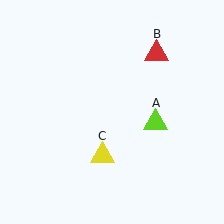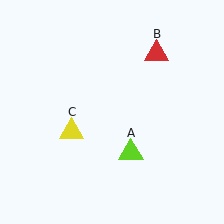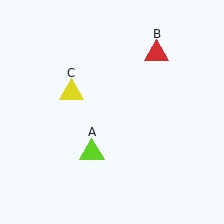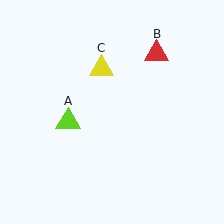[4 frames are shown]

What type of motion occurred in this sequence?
The lime triangle (object A), yellow triangle (object C) rotated clockwise around the center of the scene.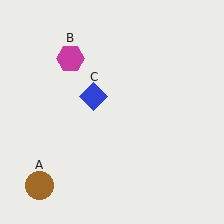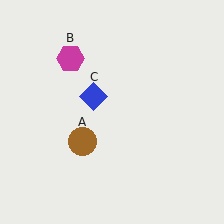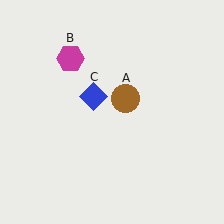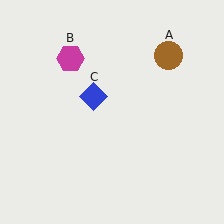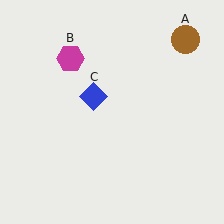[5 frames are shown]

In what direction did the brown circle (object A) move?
The brown circle (object A) moved up and to the right.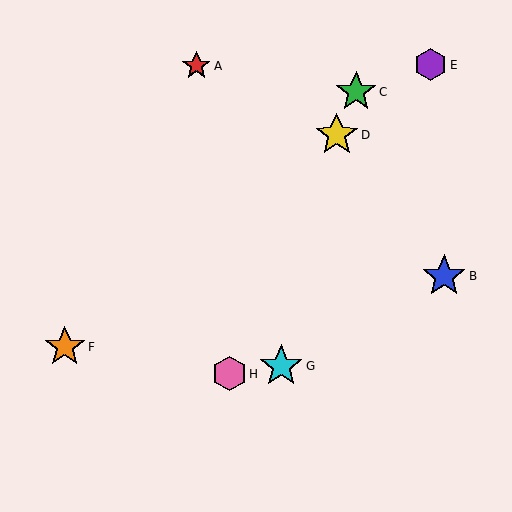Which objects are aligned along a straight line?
Objects C, D, H are aligned along a straight line.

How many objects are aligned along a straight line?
3 objects (C, D, H) are aligned along a straight line.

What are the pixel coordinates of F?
Object F is at (65, 347).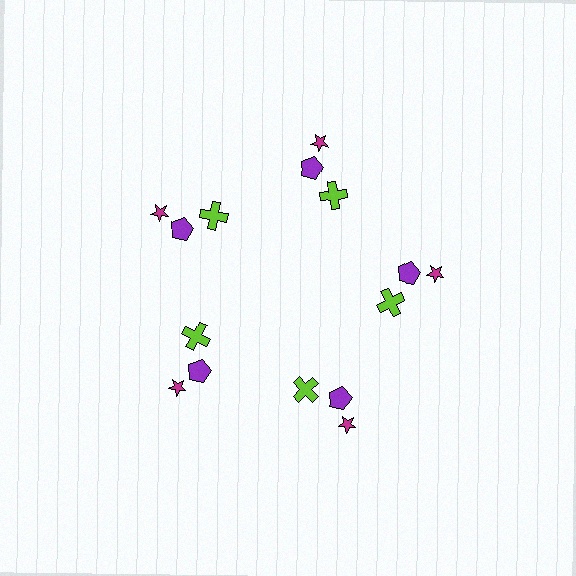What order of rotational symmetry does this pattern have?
This pattern has 5-fold rotational symmetry.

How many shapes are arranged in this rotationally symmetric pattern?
There are 15 shapes, arranged in 5 groups of 3.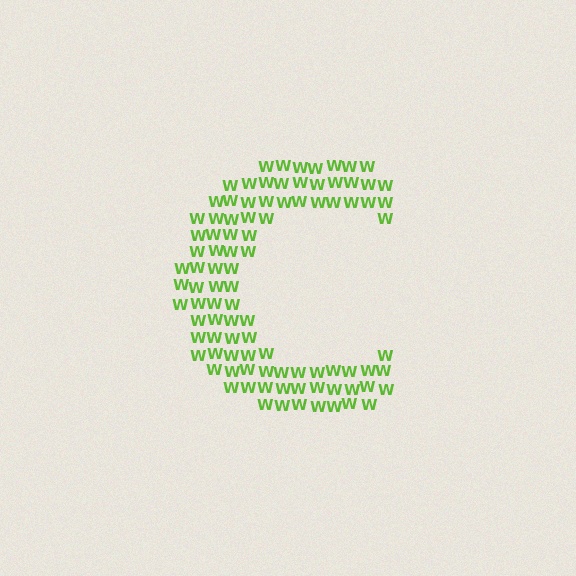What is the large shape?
The large shape is the letter C.